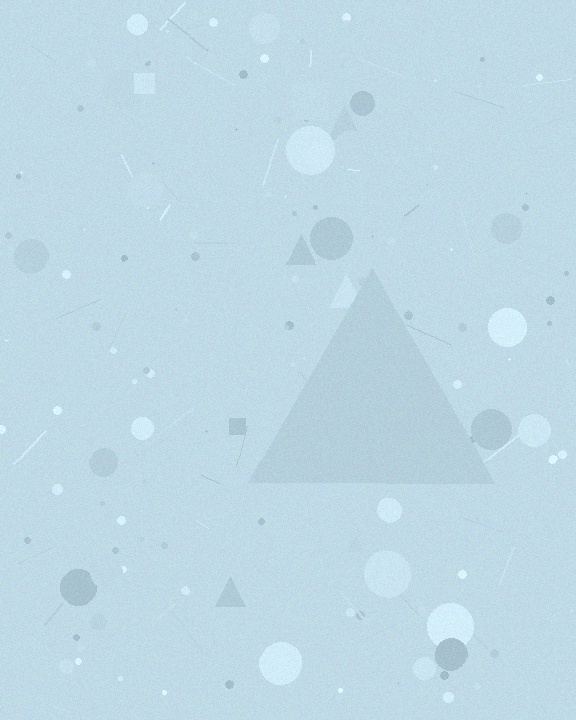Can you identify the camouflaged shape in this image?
The camouflaged shape is a triangle.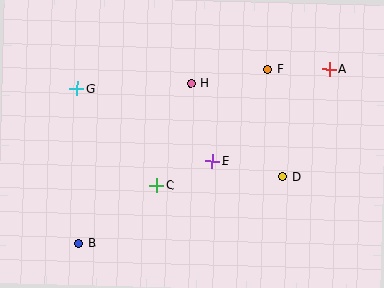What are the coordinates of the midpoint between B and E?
The midpoint between B and E is at (146, 202).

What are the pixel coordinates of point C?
Point C is at (157, 185).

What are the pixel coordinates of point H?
Point H is at (191, 83).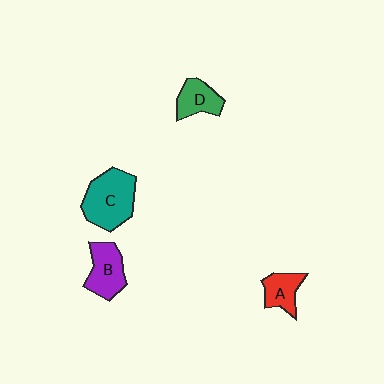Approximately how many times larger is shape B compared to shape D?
Approximately 1.3 times.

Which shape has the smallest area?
Shape A (red).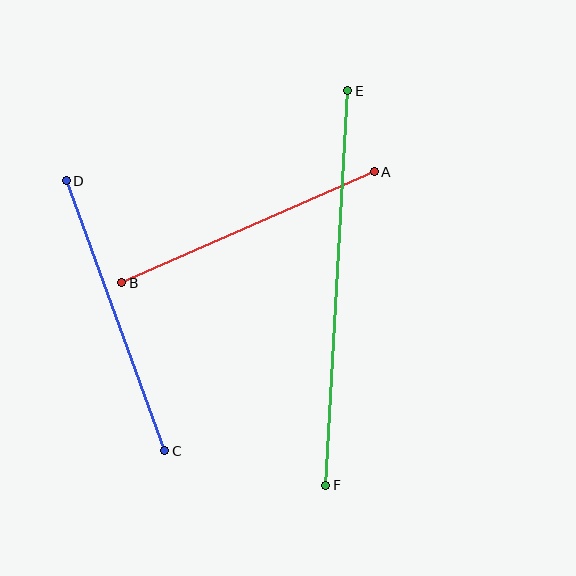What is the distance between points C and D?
The distance is approximately 287 pixels.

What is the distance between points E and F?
The distance is approximately 395 pixels.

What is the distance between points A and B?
The distance is approximately 276 pixels.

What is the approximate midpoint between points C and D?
The midpoint is at approximately (115, 316) pixels.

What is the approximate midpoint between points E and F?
The midpoint is at approximately (337, 288) pixels.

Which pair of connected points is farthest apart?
Points E and F are farthest apart.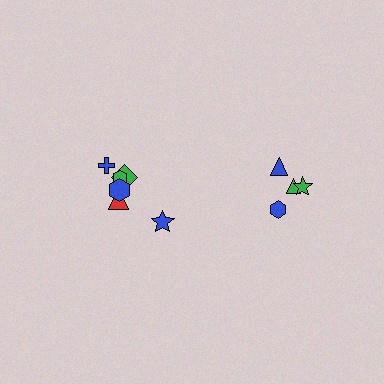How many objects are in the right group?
There are 4 objects.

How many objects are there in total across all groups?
There are 10 objects.